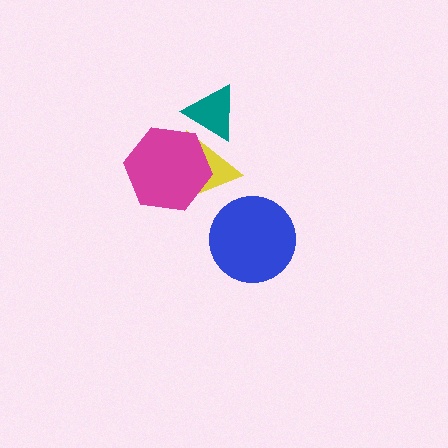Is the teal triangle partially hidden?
No, no other shape covers it.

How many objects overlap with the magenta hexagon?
1 object overlaps with the magenta hexagon.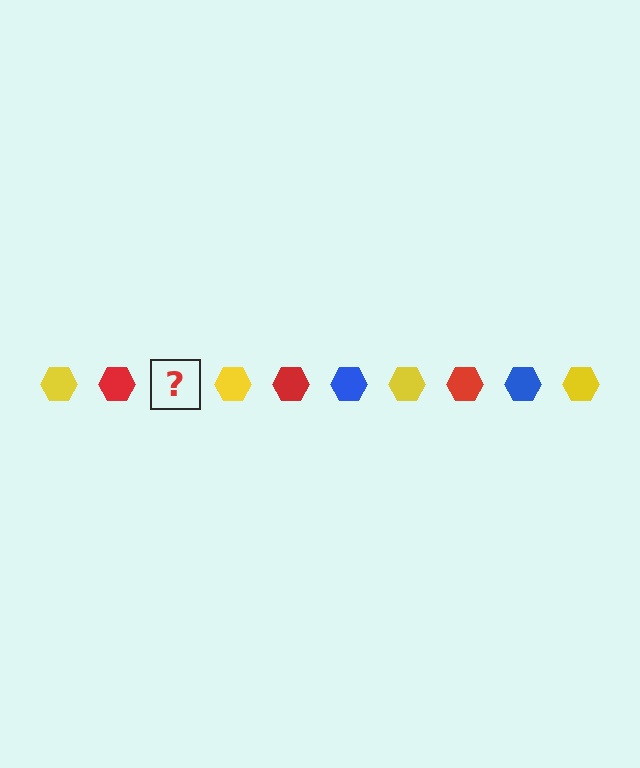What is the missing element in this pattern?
The missing element is a blue hexagon.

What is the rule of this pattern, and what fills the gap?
The rule is that the pattern cycles through yellow, red, blue hexagons. The gap should be filled with a blue hexagon.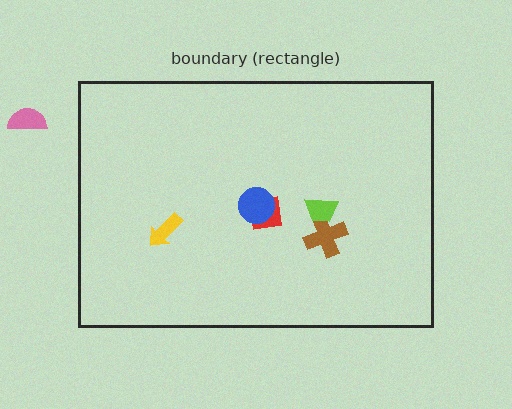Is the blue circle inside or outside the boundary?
Inside.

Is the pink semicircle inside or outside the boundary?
Outside.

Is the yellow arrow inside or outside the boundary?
Inside.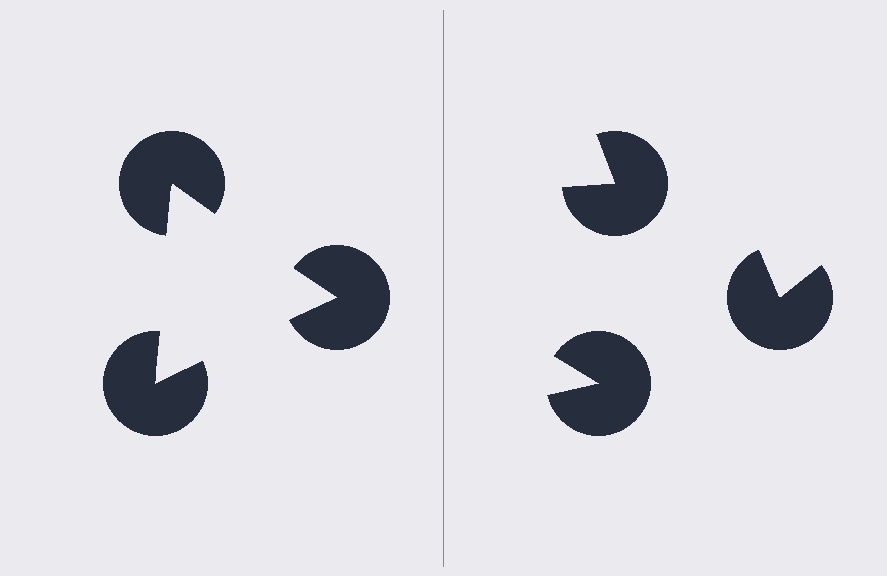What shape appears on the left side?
An illusory triangle.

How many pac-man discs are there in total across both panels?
6 — 3 on each side.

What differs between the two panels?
The pac-man discs are positioned identically on both sides; only the wedge orientations differ. On the left they align to a triangle; on the right they are misaligned.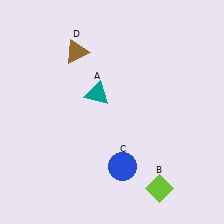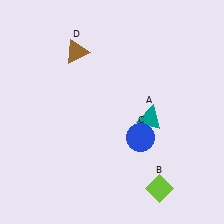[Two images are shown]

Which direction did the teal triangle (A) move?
The teal triangle (A) moved right.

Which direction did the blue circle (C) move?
The blue circle (C) moved up.